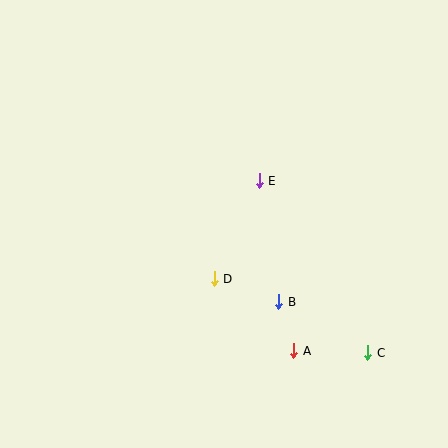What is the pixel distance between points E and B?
The distance between E and B is 123 pixels.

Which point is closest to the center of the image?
Point D at (214, 279) is closest to the center.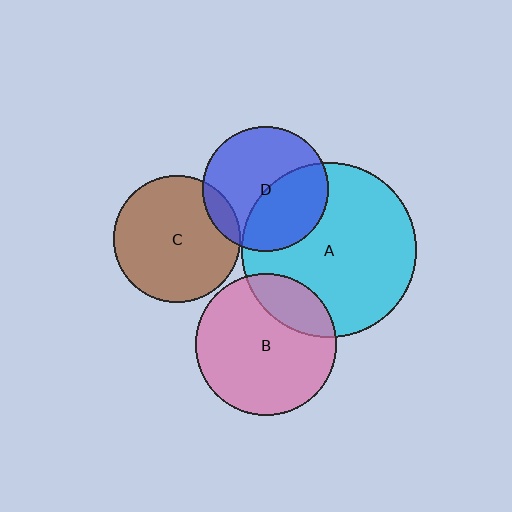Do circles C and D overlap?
Yes.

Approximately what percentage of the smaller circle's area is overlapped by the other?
Approximately 10%.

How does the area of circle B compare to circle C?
Approximately 1.2 times.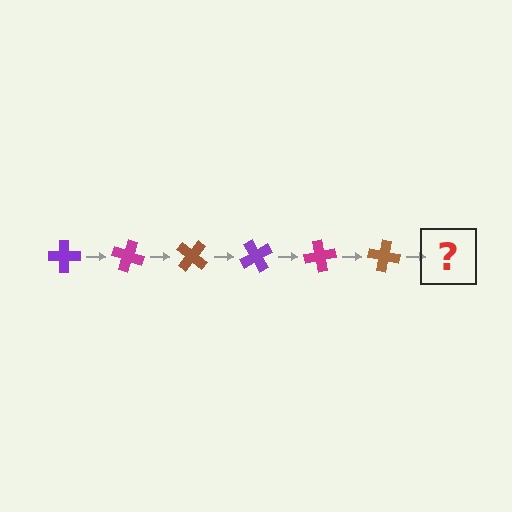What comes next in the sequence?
The next element should be a purple cross, rotated 120 degrees from the start.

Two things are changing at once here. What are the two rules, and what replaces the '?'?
The two rules are that it rotates 20 degrees each step and the color cycles through purple, magenta, and brown. The '?' should be a purple cross, rotated 120 degrees from the start.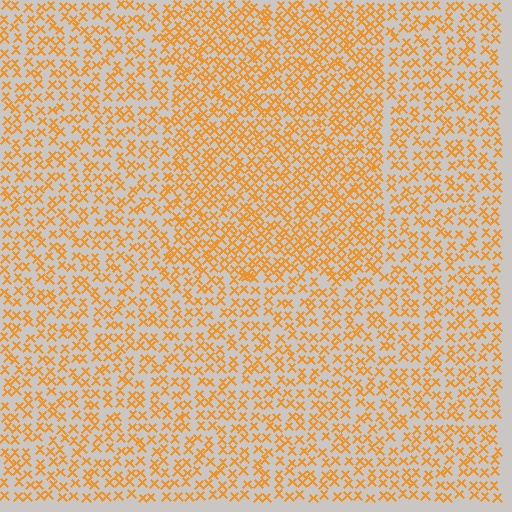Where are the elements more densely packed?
The elements are more densely packed inside the rectangle boundary.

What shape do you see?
I see a rectangle.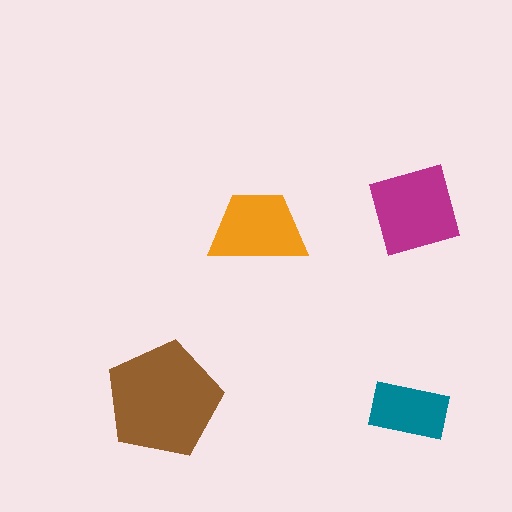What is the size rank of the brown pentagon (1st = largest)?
1st.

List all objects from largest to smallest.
The brown pentagon, the magenta diamond, the orange trapezoid, the teal rectangle.